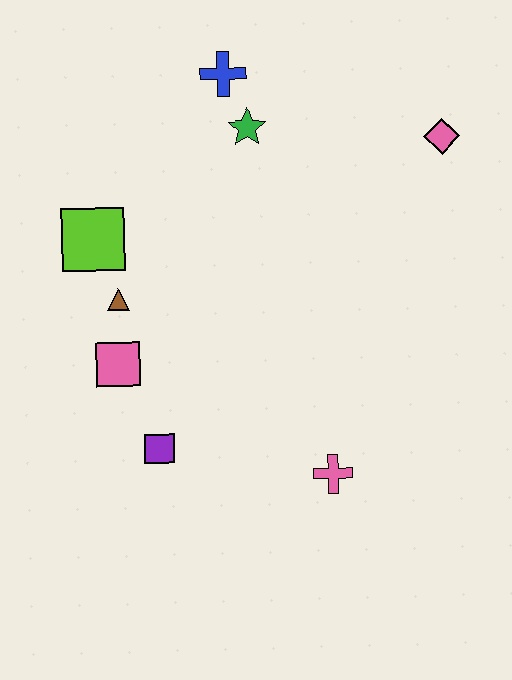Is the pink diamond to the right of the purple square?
Yes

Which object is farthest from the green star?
The pink cross is farthest from the green star.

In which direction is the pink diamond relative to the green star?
The pink diamond is to the right of the green star.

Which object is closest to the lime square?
The brown triangle is closest to the lime square.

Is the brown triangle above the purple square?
Yes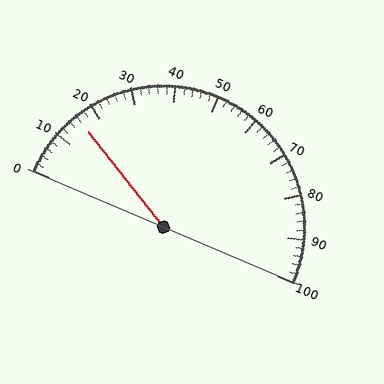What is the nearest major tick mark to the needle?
The nearest major tick mark is 20.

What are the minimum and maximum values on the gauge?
The gauge ranges from 0 to 100.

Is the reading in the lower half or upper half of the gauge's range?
The reading is in the lower half of the range (0 to 100).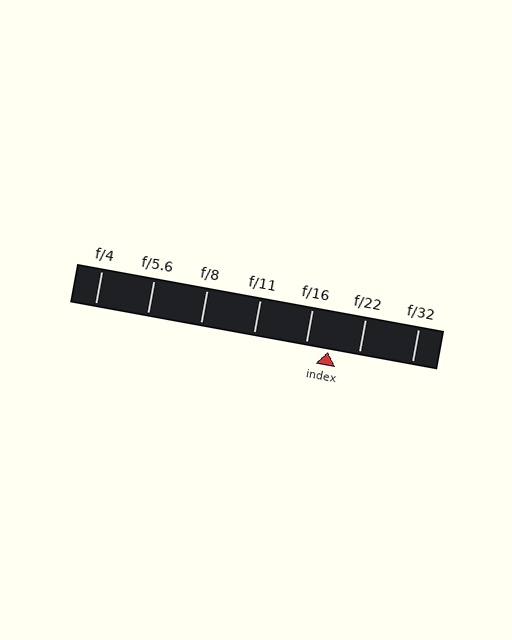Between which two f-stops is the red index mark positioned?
The index mark is between f/16 and f/22.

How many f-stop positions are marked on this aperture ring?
There are 7 f-stop positions marked.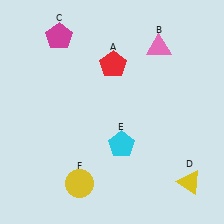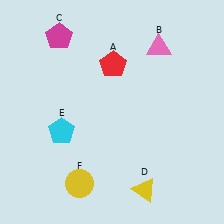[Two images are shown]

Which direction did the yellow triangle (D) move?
The yellow triangle (D) moved left.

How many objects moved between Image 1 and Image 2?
2 objects moved between the two images.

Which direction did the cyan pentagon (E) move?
The cyan pentagon (E) moved left.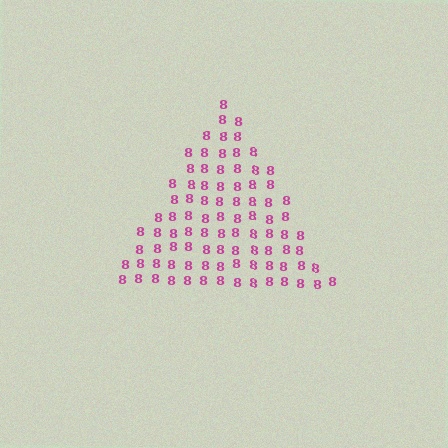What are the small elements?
The small elements are digit 8's.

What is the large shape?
The large shape is a triangle.